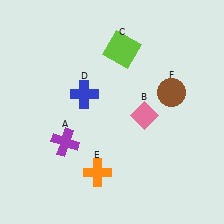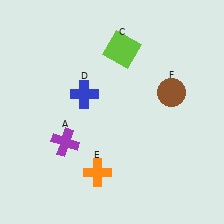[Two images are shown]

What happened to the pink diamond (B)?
The pink diamond (B) was removed in Image 2. It was in the bottom-right area of Image 1.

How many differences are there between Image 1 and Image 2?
There is 1 difference between the two images.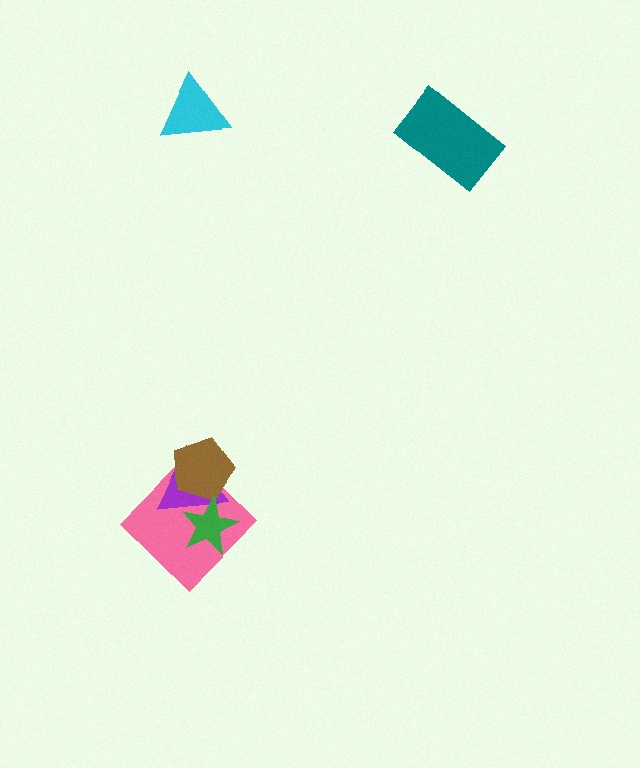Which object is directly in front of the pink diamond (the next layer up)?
The purple triangle is directly in front of the pink diamond.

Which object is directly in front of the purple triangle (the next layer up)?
The brown pentagon is directly in front of the purple triangle.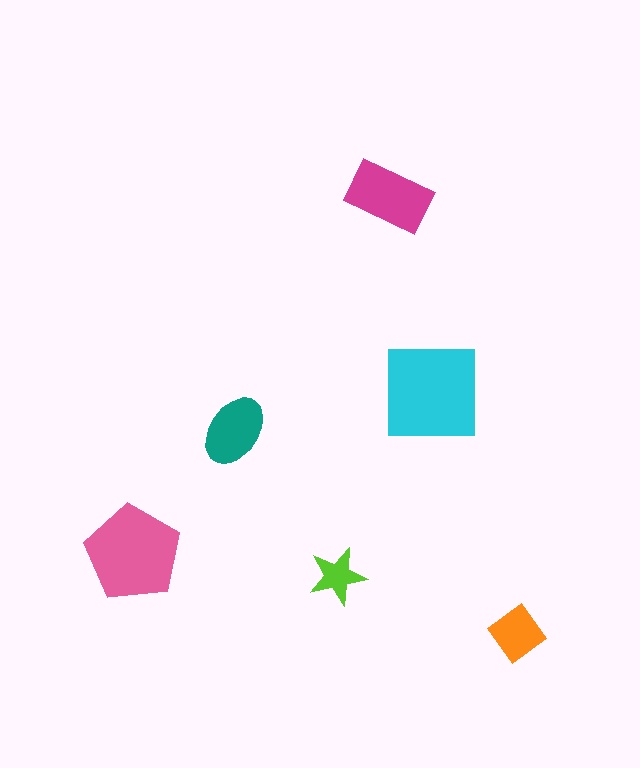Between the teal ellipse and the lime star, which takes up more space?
The teal ellipse.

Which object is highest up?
The magenta rectangle is topmost.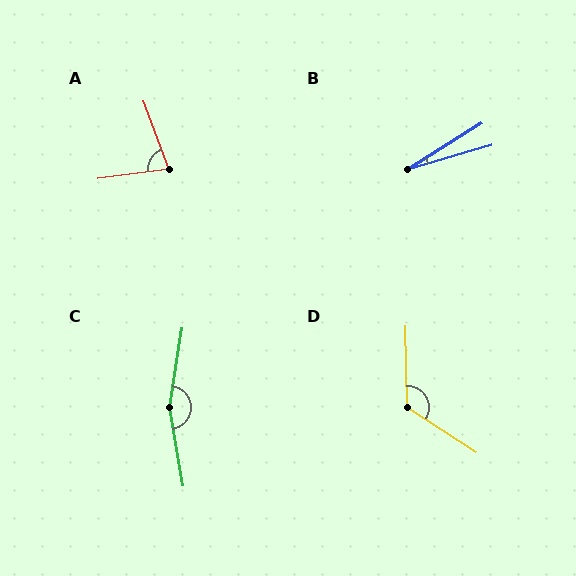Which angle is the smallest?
B, at approximately 16 degrees.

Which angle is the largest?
C, at approximately 162 degrees.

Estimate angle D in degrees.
Approximately 124 degrees.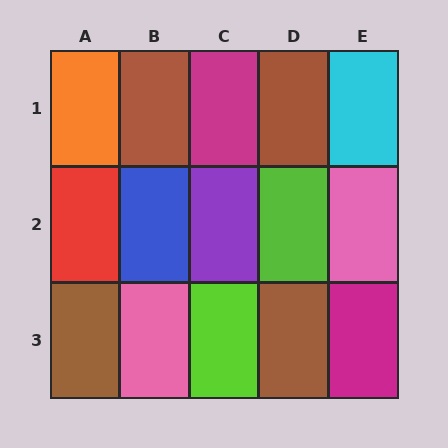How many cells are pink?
2 cells are pink.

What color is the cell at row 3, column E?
Magenta.